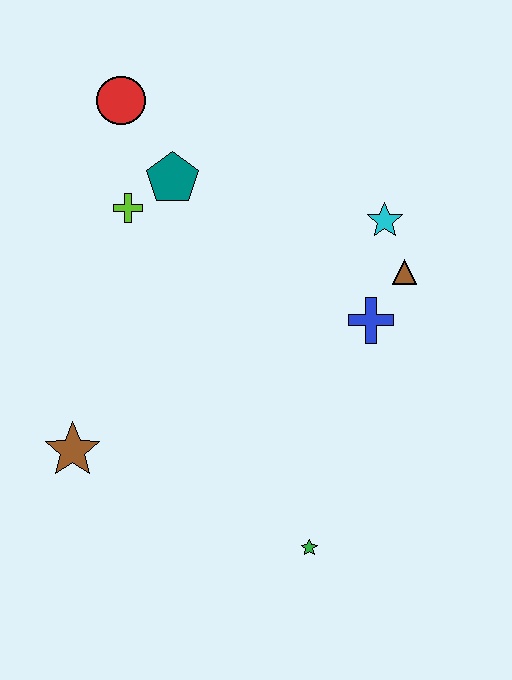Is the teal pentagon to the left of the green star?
Yes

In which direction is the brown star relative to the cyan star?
The brown star is to the left of the cyan star.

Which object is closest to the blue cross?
The brown triangle is closest to the blue cross.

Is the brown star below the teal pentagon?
Yes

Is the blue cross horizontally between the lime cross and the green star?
No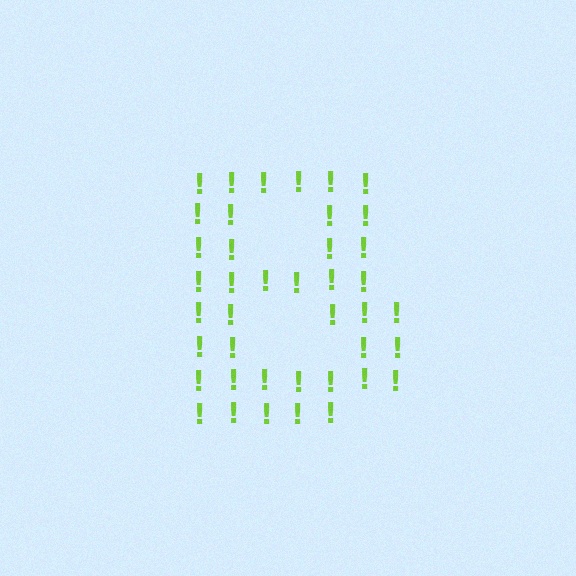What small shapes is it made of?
It is made of small exclamation marks.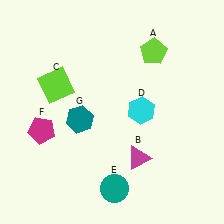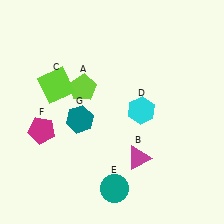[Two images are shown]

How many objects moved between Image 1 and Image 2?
1 object moved between the two images.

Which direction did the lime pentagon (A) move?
The lime pentagon (A) moved left.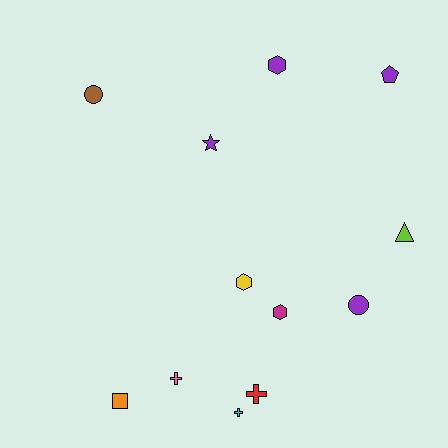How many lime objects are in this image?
There is 1 lime object.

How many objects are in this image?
There are 12 objects.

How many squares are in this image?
There is 1 square.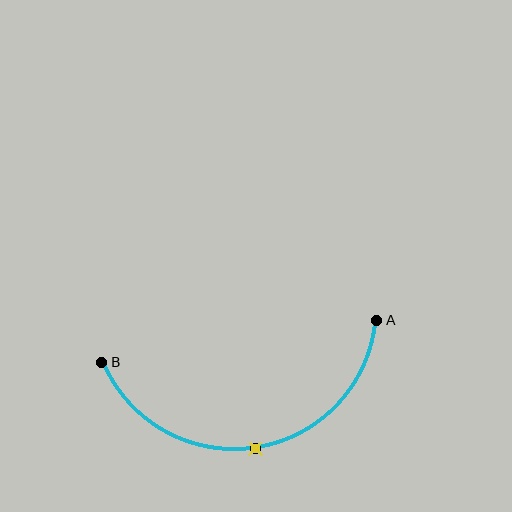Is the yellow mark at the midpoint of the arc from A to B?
Yes. The yellow mark lies on the arc at equal arc-length from both A and B — it is the arc midpoint.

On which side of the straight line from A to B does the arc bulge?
The arc bulges below the straight line connecting A and B.